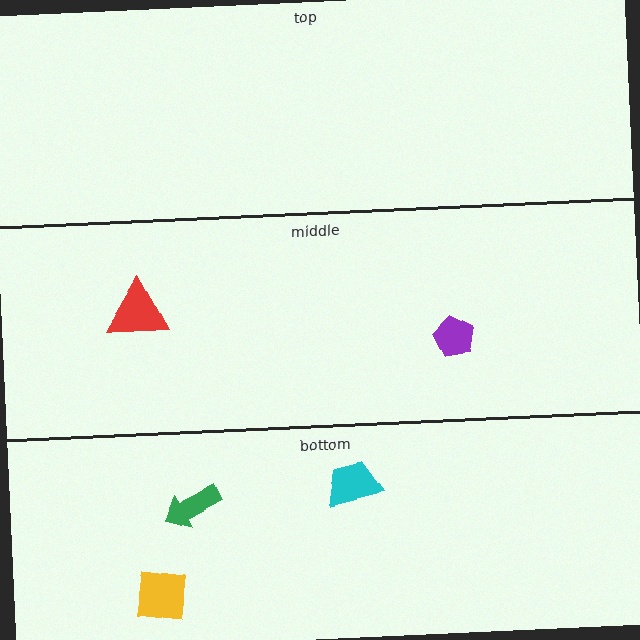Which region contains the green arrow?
The bottom region.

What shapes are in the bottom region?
The green arrow, the cyan trapezoid, the yellow square.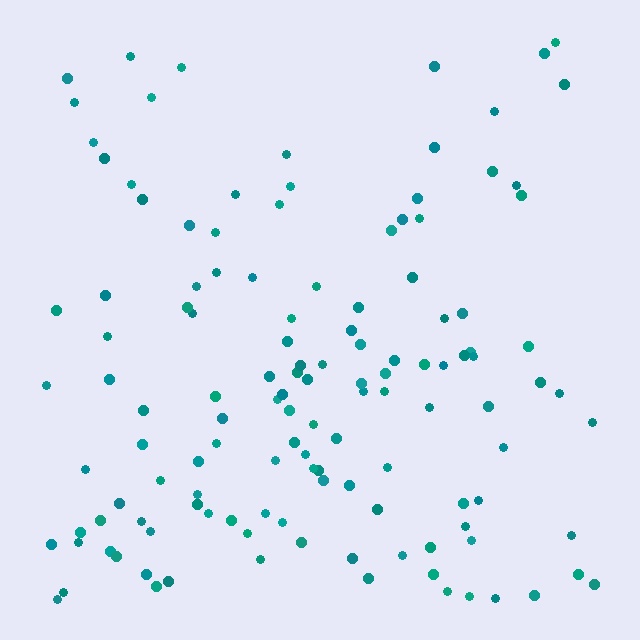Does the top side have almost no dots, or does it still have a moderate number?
Still a moderate number, just noticeably fewer than the bottom.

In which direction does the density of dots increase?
From top to bottom, with the bottom side densest.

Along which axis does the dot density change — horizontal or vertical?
Vertical.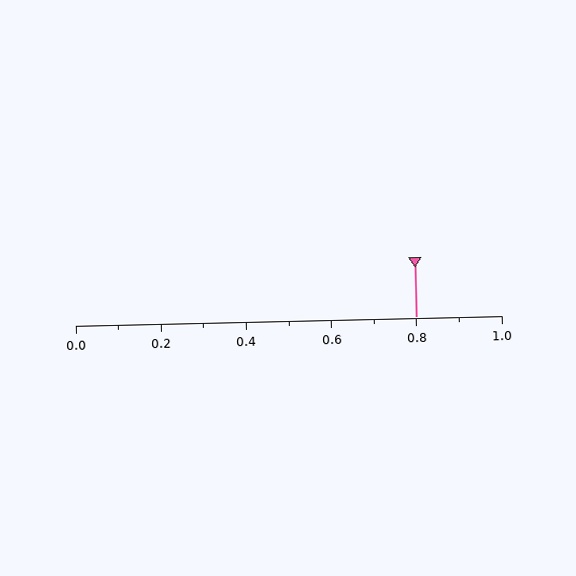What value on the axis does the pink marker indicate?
The marker indicates approximately 0.8.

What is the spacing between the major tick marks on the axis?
The major ticks are spaced 0.2 apart.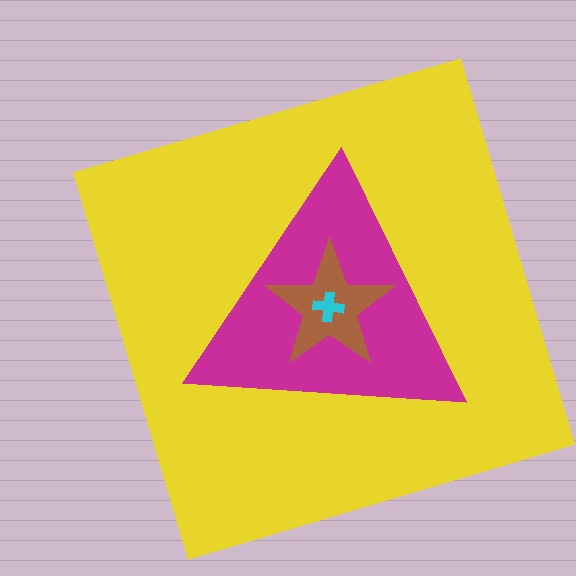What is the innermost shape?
The cyan cross.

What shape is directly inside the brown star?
The cyan cross.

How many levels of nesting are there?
4.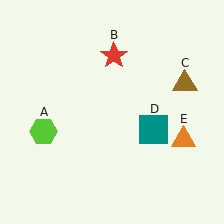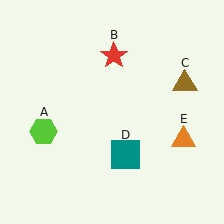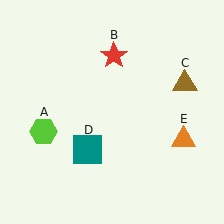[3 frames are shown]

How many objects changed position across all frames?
1 object changed position: teal square (object D).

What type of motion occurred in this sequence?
The teal square (object D) rotated clockwise around the center of the scene.